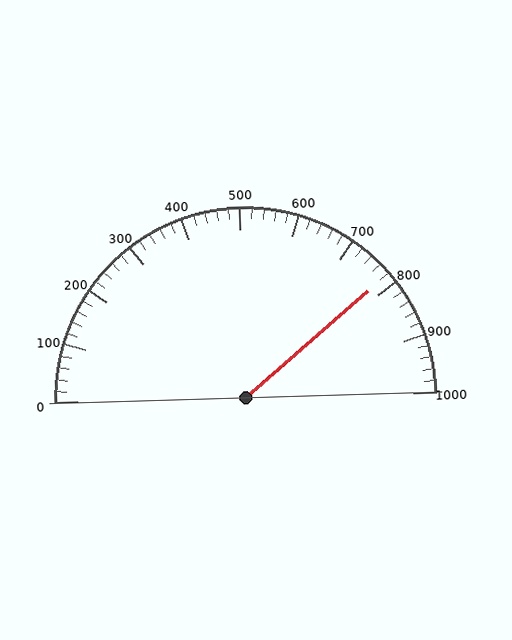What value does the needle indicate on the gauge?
The needle indicates approximately 780.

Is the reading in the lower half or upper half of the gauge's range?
The reading is in the upper half of the range (0 to 1000).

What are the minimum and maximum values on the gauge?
The gauge ranges from 0 to 1000.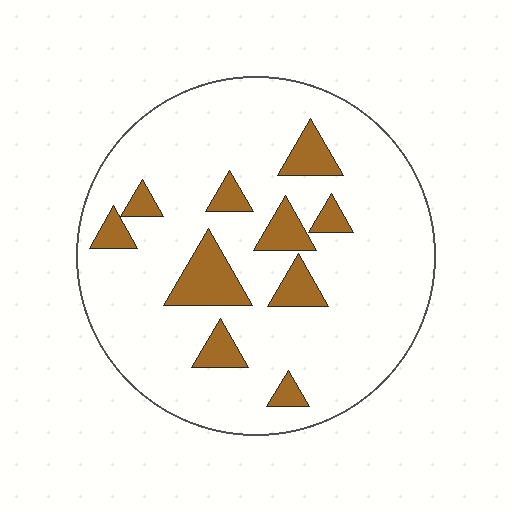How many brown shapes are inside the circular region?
10.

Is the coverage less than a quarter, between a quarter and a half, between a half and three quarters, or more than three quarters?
Less than a quarter.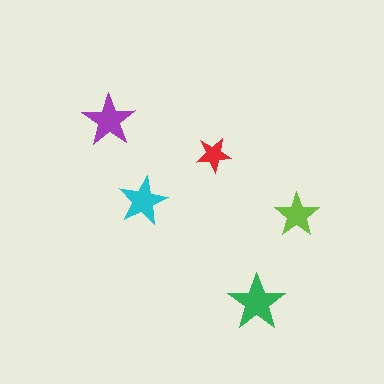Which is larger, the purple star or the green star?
The green one.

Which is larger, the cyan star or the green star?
The green one.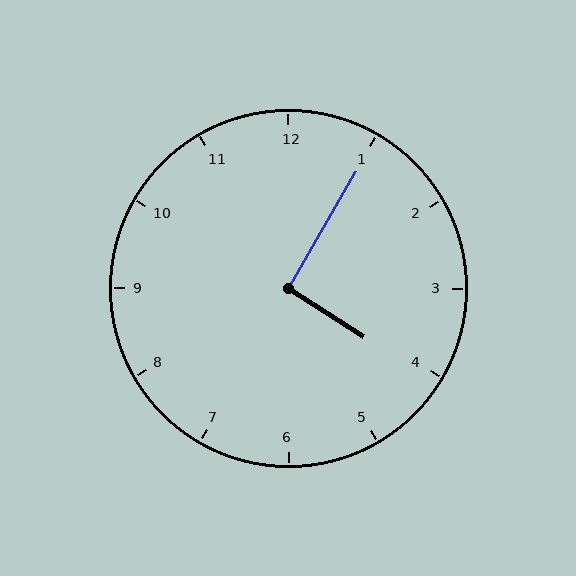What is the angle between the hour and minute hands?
Approximately 92 degrees.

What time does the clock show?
4:05.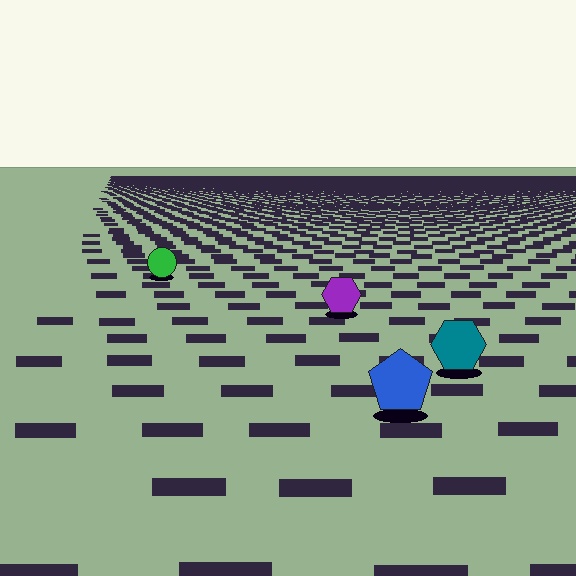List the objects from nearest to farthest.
From nearest to farthest: the blue pentagon, the teal hexagon, the purple hexagon, the green circle.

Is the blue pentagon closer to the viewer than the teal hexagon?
Yes. The blue pentagon is closer — you can tell from the texture gradient: the ground texture is coarser near it.